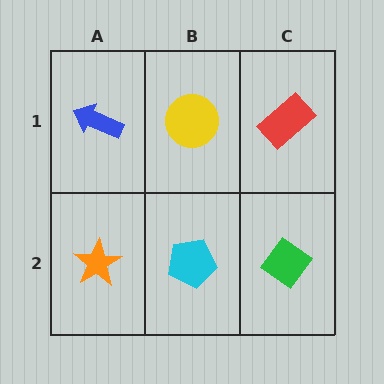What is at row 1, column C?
A red rectangle.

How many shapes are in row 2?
3 shapes.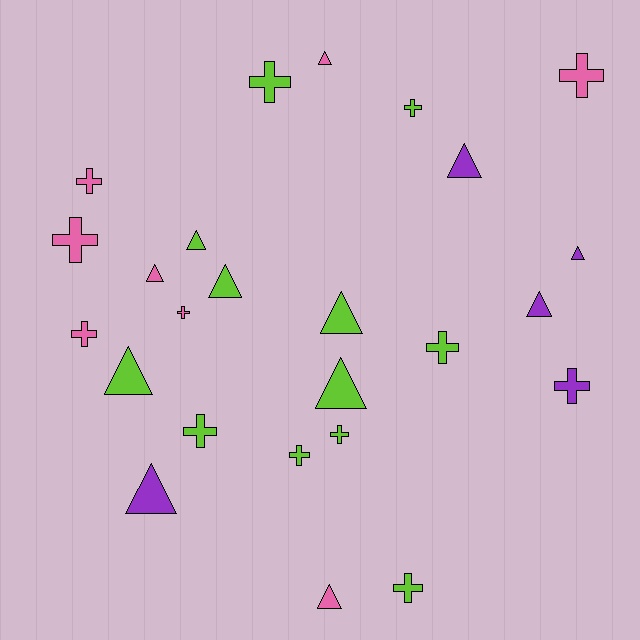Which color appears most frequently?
Lime, with 12 objects.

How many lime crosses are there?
There are 7 lime crosses.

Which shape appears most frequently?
Cross, with 13 objects.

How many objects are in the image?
There are 25 objects.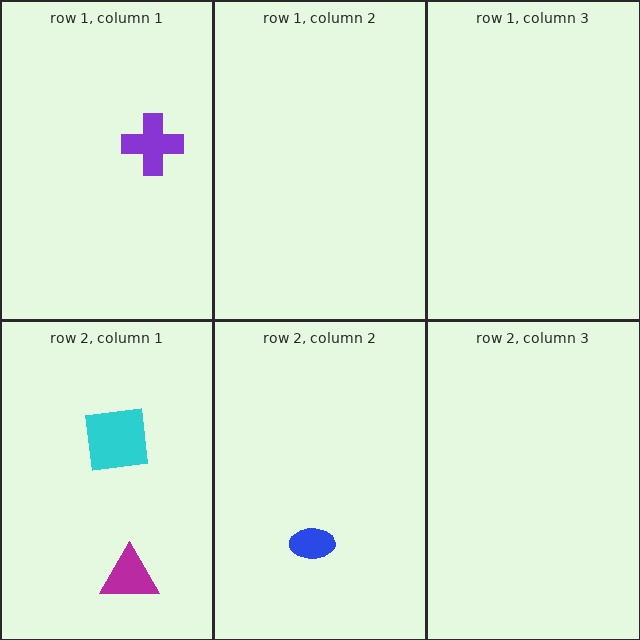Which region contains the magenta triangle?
The row 2, column 1 region.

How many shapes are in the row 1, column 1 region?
1.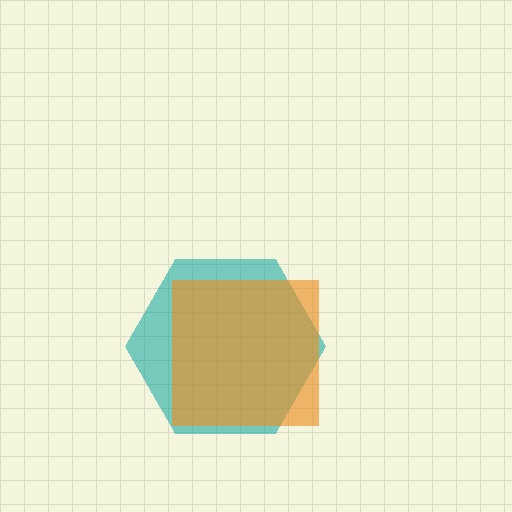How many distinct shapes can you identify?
There are 2 distinct shapes: a teal hexagon, an orange square.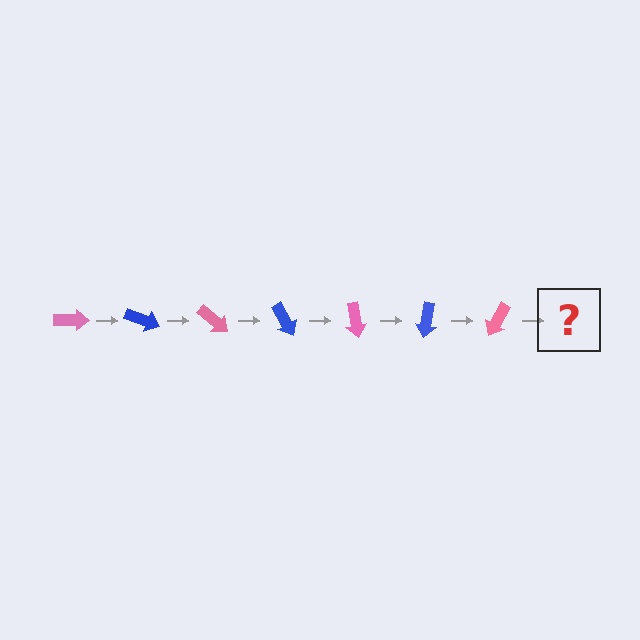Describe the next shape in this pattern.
It should be a blue arrow, rotated 140 degrees from the start.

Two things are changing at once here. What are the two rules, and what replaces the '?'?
The two rules are that it rotates 20 degrees each step and the color cycles through pink and blue. The '?' should be a blue arrow, rotated 140 degrees from the start.